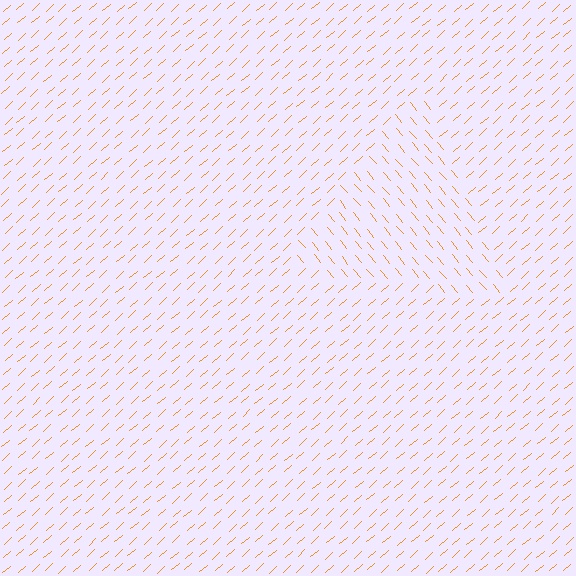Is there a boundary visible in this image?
Yes, there is a texture boundary formed by a change in line orientation.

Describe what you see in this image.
The image is filled with small orange line segments. A triangle region in the image has lines oriented differently from the surrounding lines, creating a visible texture boundary.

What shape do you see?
I see a triangle.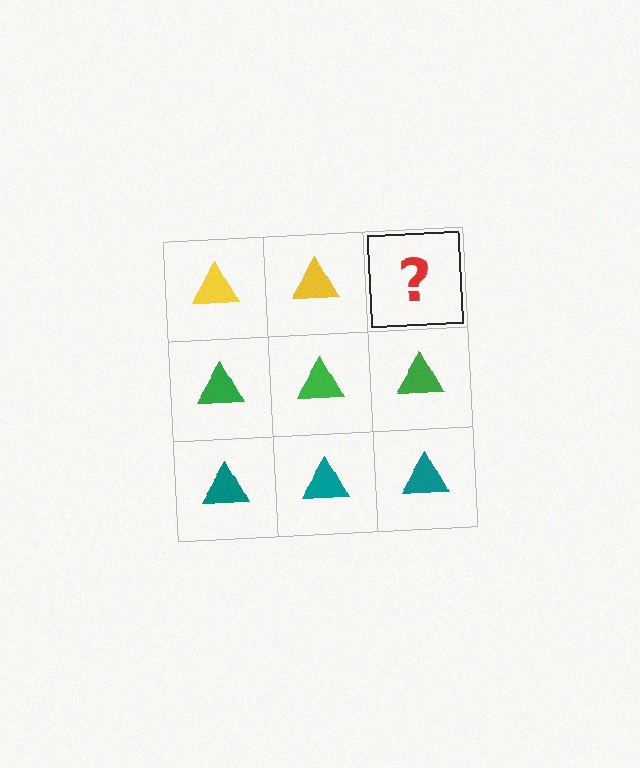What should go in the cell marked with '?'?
The missing cell should contain a yellow triangle.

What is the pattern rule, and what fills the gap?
The rule is that each row has a consistent color. The gap should be filled with a yellow triangle.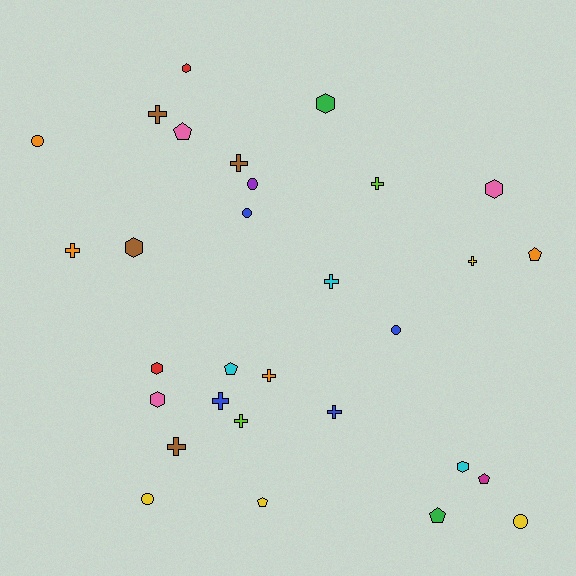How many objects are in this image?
There are 30 objects.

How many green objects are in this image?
There are 2 green objects.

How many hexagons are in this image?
There are 7 hexagons.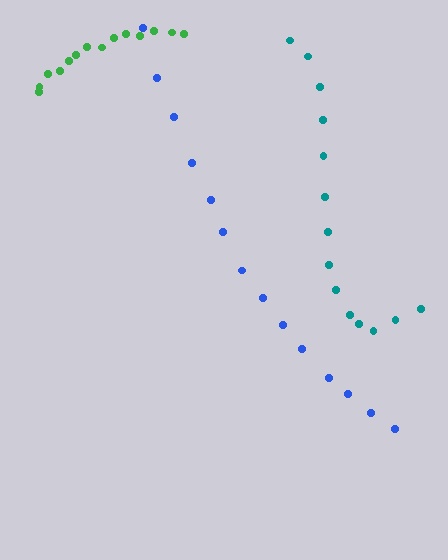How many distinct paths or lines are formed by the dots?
There are 3 distinct paths.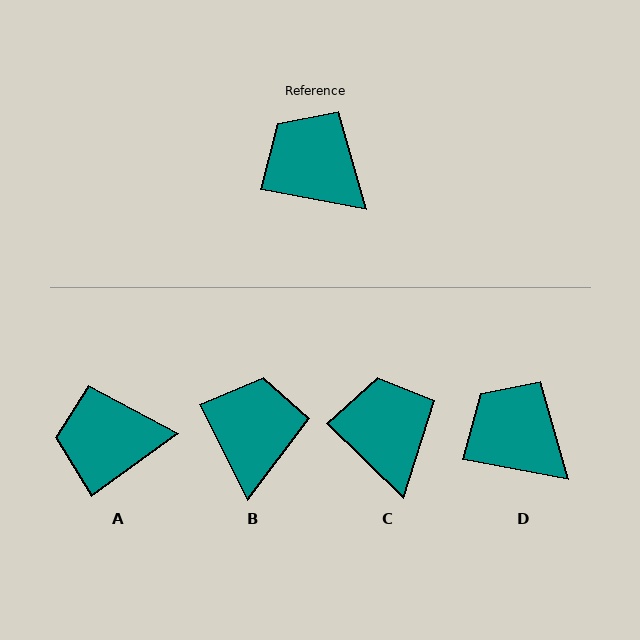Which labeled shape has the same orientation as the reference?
D.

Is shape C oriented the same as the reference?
No, it is off by about 33 degrees.